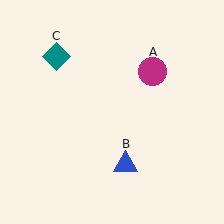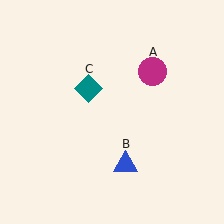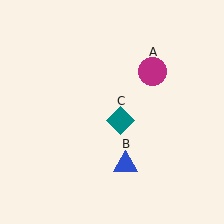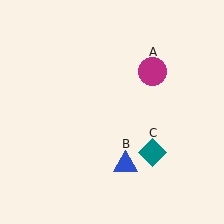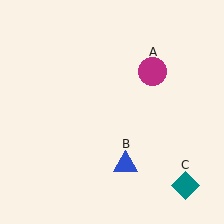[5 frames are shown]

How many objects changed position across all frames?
1 object changed position: teal diamond (object C).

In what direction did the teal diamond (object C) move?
The teal diamond (object C) moved down and to the right.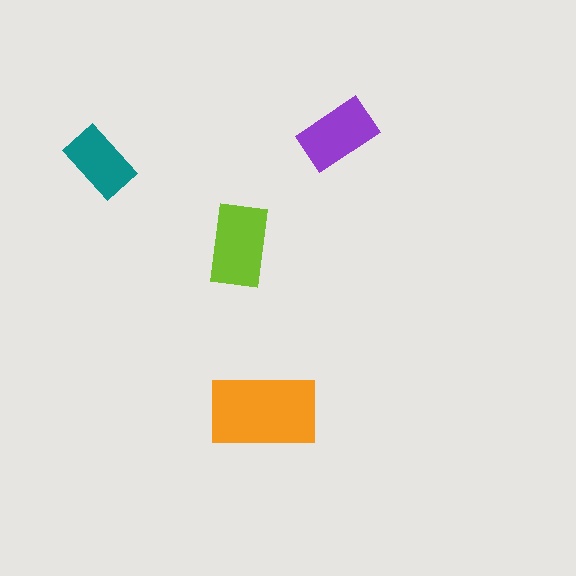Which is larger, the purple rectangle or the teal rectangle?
The purple one.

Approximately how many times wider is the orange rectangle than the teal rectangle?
About 1.5 times wider.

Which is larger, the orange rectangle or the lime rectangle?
The orange one.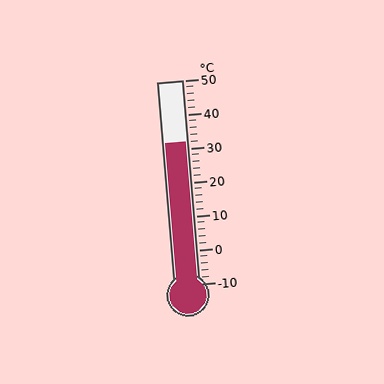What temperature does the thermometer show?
The thermometer shows approximately 32°C.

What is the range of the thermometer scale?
The thermometer scale ranges from -10°C to 50°C.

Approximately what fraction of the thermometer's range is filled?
The thermometer is filled to approximately 70% of its range.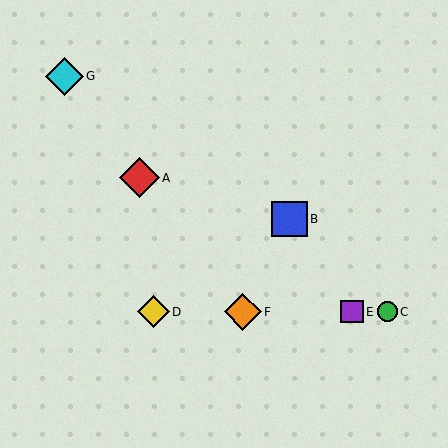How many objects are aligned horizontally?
4 objects (C, D, E, F) are aligned horizontally.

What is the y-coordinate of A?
Object A is at y≈178.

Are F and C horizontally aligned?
Yes, both are at y≈312.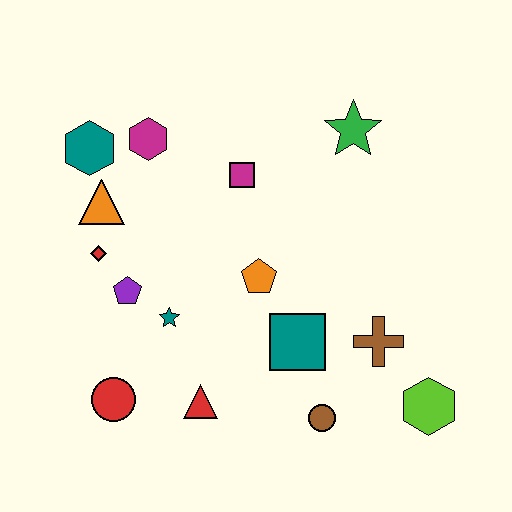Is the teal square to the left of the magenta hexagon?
No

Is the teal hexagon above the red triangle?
Yes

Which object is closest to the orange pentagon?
The teal square is closest to the orange pentagon.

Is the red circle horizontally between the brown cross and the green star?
No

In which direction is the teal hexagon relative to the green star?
The teal hexagon is to the left of the green star.